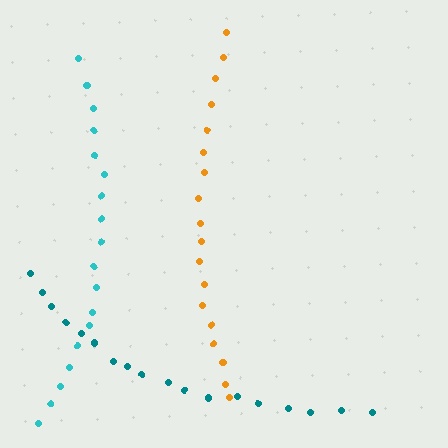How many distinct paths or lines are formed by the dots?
There are 3 distinct paths.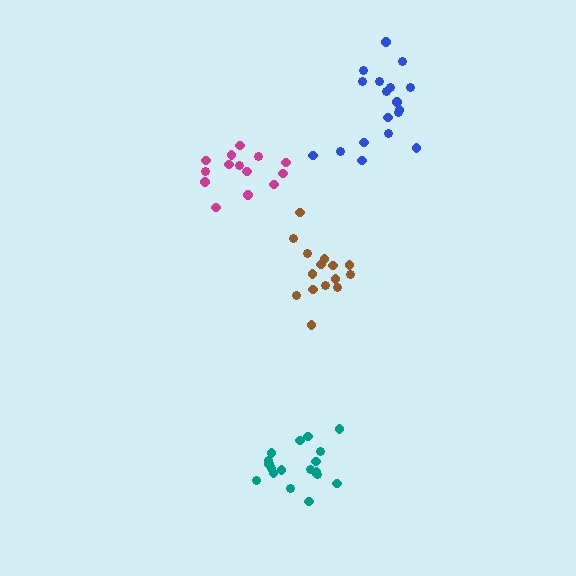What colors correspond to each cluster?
The clusters are colored: blue, teal, brown, magenta.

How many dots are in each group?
Group 1: 18 dots, Group 2: 19 dots, Group 3: 15 dots, Group 4: 14 dots (66 total).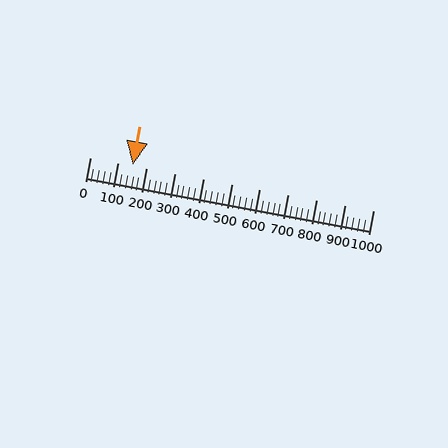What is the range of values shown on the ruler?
The ruler shows values from 0 to 1000.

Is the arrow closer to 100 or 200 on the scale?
The arrow is closer to 200.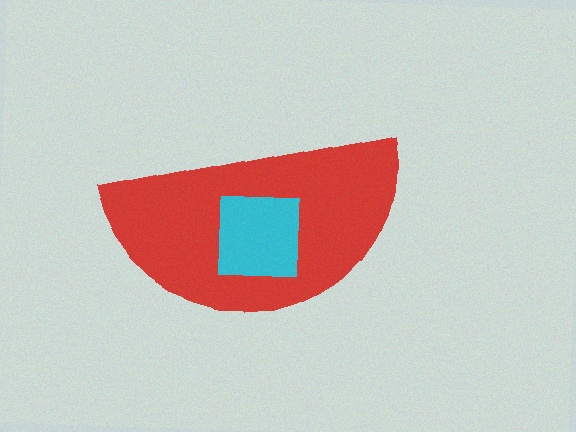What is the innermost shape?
The cyan square.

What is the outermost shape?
The red semicircle.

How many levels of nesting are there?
2.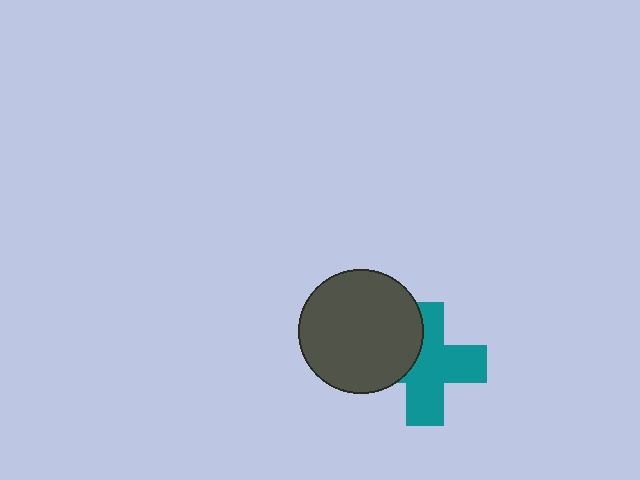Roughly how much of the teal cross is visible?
Most of it is visible (roughly 67%).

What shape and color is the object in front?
The object in front is a dark gray circle.